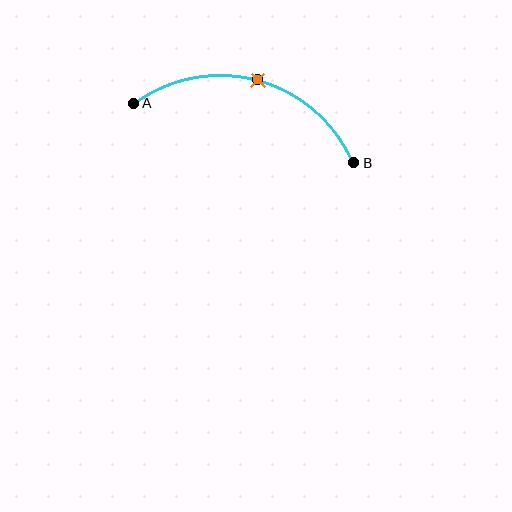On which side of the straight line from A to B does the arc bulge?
The arc bulges above the straight line connecting A and B.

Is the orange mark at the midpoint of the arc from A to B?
Yes. The orange mark lies on the arc at equal arc-length from both A and B — it is the arc midpoint.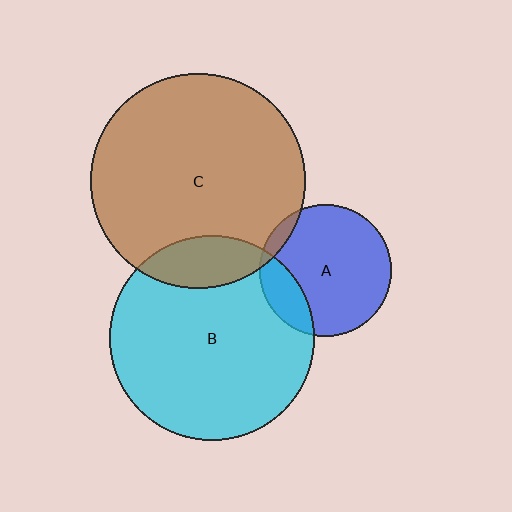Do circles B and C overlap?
Yes.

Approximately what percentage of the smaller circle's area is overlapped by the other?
Approximately 15%.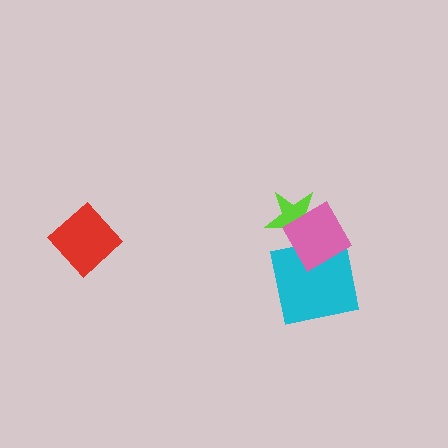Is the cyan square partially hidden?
Yes, it is partially covered by another shape.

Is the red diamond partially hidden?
No, no other shape covers it.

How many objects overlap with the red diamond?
0 objects overlap with the red diamond.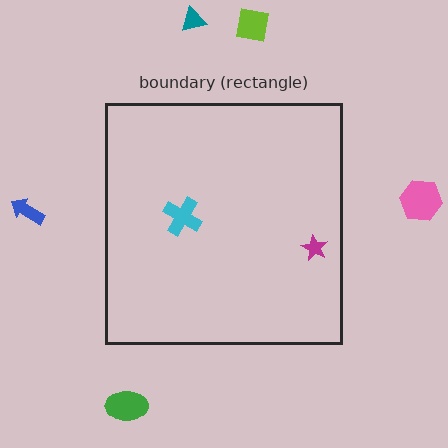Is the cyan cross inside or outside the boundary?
Inside.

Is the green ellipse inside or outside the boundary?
Outside.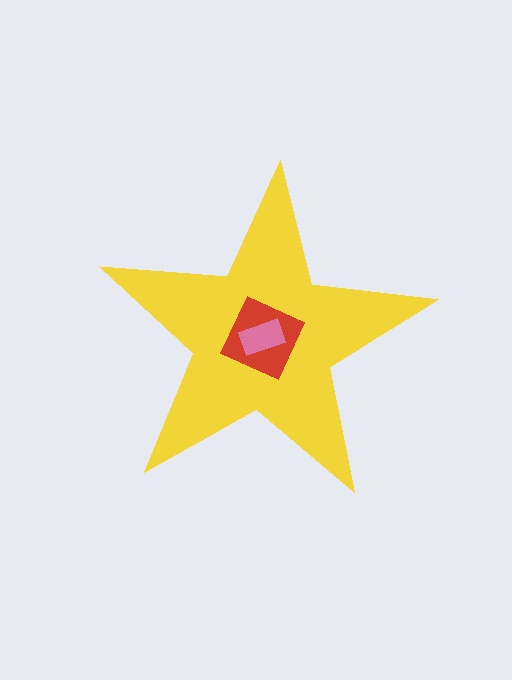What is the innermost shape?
The pink rectangle.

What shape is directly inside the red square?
The pink rectangle.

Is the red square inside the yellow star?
Yes.